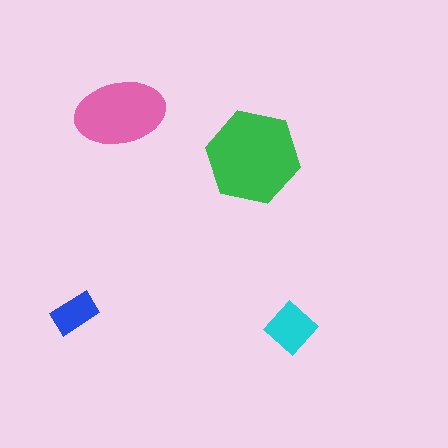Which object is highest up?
The pink ellipse is topmost.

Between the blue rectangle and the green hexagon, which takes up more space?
The green hexagon.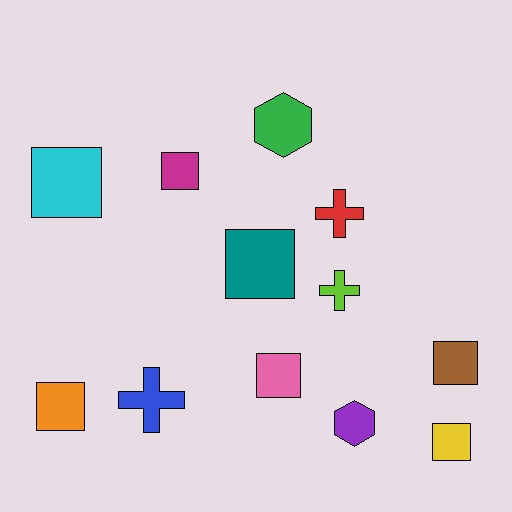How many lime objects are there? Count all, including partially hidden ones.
There is 1 lime object.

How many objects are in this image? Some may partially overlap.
There are 12 objects.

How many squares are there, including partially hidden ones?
There are 7 squares.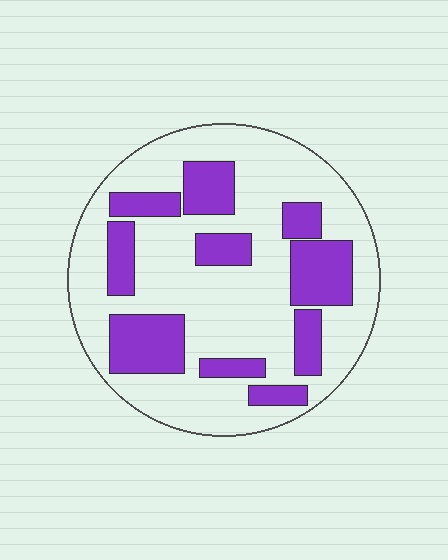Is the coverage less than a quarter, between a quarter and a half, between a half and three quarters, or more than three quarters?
Between a quarter and a half.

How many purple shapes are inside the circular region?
10.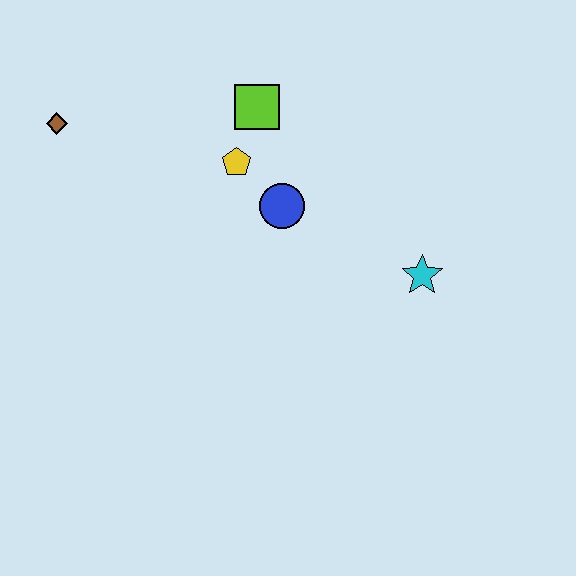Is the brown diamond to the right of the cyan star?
No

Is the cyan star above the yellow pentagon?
No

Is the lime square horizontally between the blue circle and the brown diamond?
Yes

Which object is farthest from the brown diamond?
The cyan star is farthest from the brown diamond.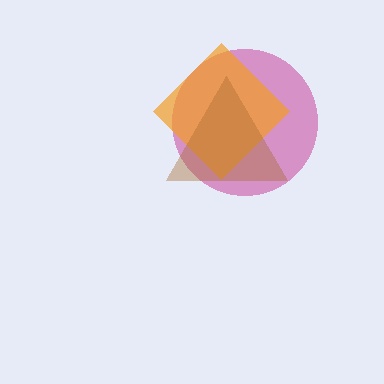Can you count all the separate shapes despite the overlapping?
Yes, there are 3 separate shapes.